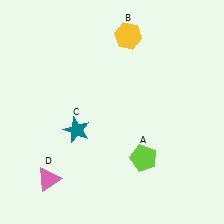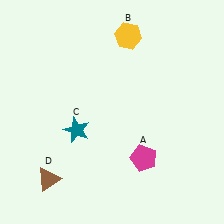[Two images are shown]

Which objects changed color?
A changed from lime to magenta. D changed from pink to brown.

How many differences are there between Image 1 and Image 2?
There are 2 differences between the two images.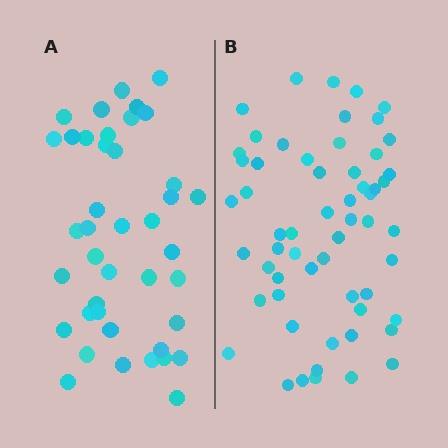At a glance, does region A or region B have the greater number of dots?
Region B (the right region) has more dots.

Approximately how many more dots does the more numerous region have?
Region B has approximately 15 more dots than region A.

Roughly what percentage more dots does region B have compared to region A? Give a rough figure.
About 40% more.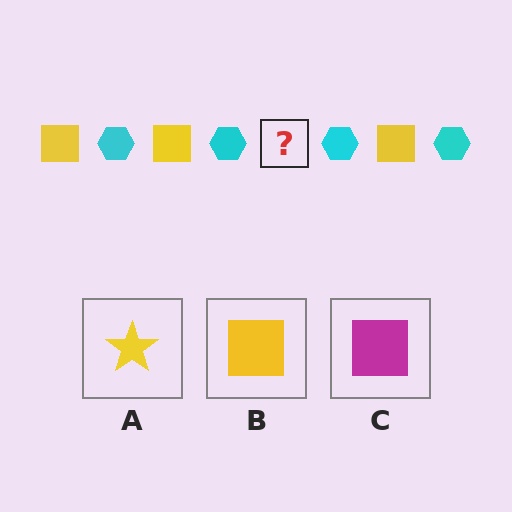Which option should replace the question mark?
Option B.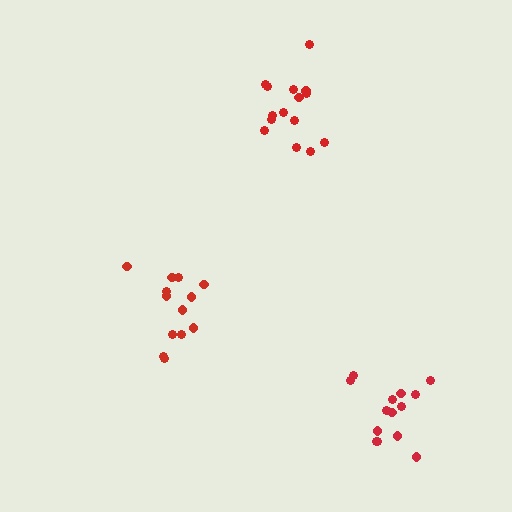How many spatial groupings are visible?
There are 3 spatial groupings.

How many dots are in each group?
Group 1: 15 dots, Group 2: 14 dots, Group 3: 13 dots (42 total).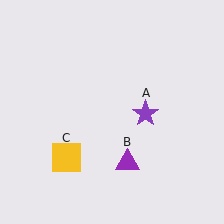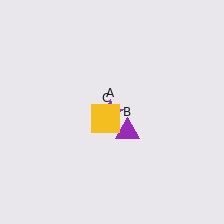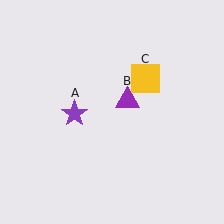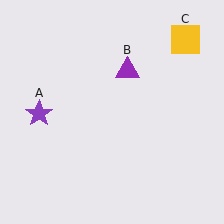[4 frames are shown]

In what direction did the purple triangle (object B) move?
The purple triangle (object B) moved up.